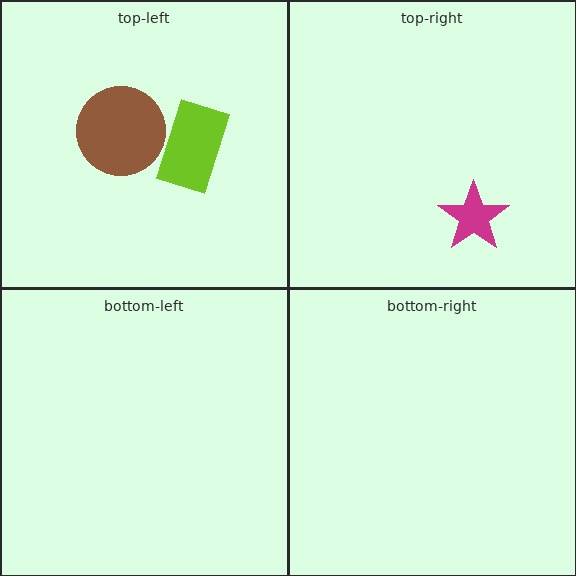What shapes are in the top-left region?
The lime rectangle, the brown circle.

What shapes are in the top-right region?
The magenta star.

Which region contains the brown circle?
The top-left region.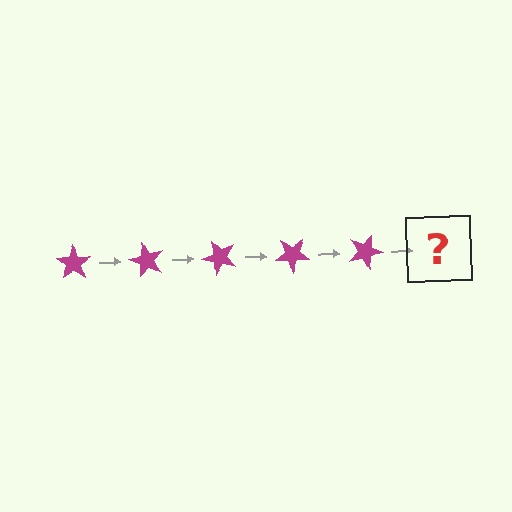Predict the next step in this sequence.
The next step is a magenta star rotated 300 degrees.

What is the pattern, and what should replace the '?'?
The pattern is that the star rotates 60 degrees each step. The '?' should be a magenta star rotated 300 degrees.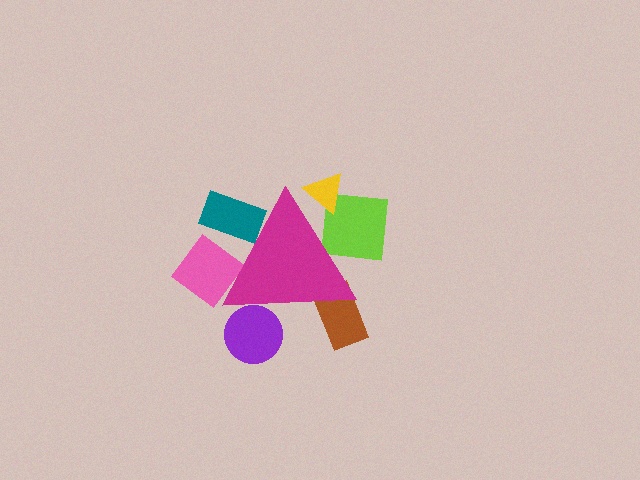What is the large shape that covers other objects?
A magenta triangle.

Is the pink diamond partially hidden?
Yes, the pink diamond is partially hidden behind the magenta triangle.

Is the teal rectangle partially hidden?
Yes, the teal rectangle is partially hidden behind the magenta triangle.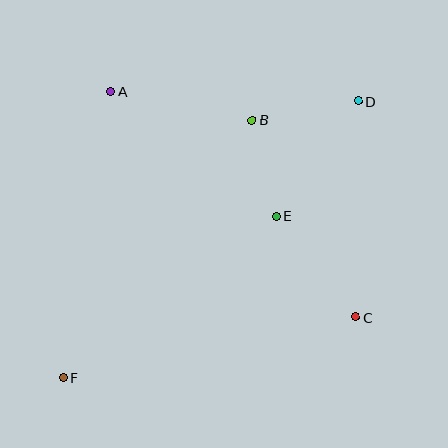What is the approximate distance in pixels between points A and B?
The distance between A and B is approximately 144 pixels.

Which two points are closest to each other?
Points B and E are closest to each other.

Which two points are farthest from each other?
Points D and F are farthest from each other.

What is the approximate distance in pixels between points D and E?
The distance between D and E is approximately 141 pixels.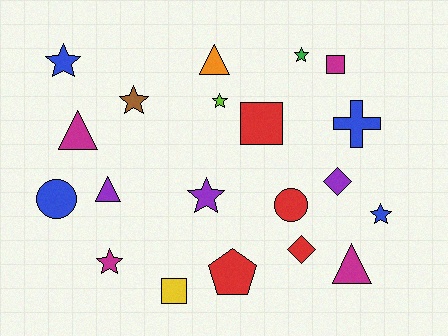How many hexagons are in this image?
There are no hexagons.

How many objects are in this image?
There are 20 objects.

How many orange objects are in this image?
There is 1 orange object.